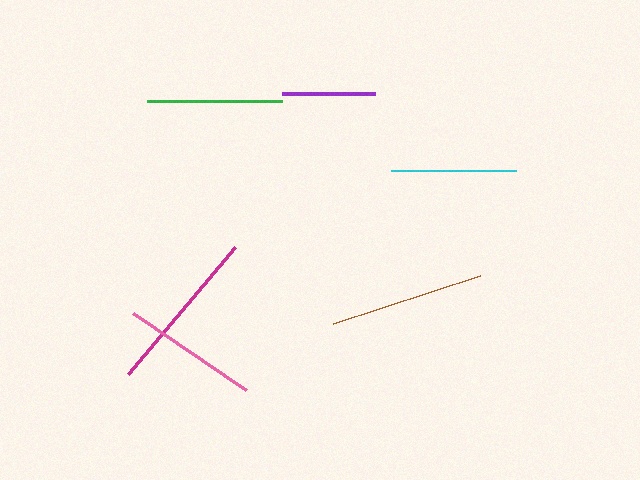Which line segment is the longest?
The magenta line is the longest at approximately 166 pixels.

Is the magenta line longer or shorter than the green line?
The magenta line is longer than the green line.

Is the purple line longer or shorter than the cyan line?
The cyan line is longer than the purple line.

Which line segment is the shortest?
The purple line is the shortest at approximately 93 pixels.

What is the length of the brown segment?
The brown segment is approximately 155 pixels long.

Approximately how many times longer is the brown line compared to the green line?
The brown line is approximately 1.1 times the length of the green line.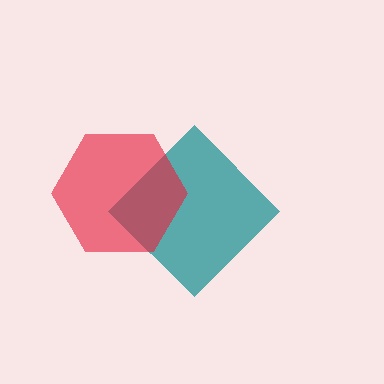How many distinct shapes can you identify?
There are 2 distinct shapes: a teal diamond, a red hexagon.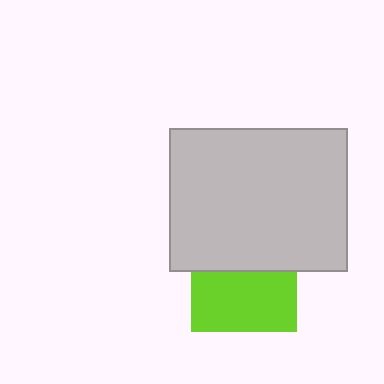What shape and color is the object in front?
The object in front is a light gray rectangle.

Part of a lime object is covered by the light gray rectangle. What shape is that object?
It is a square.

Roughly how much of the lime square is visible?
About half of it is visible (roughly 57%).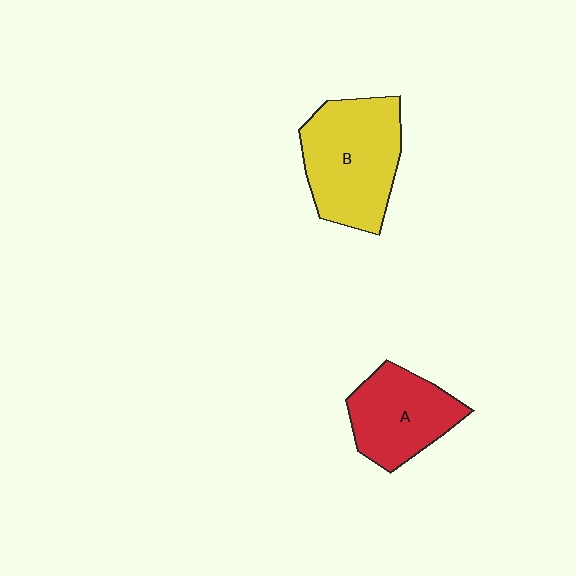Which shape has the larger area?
Shape B (yellow).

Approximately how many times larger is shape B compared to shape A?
Approximately 1.3 times.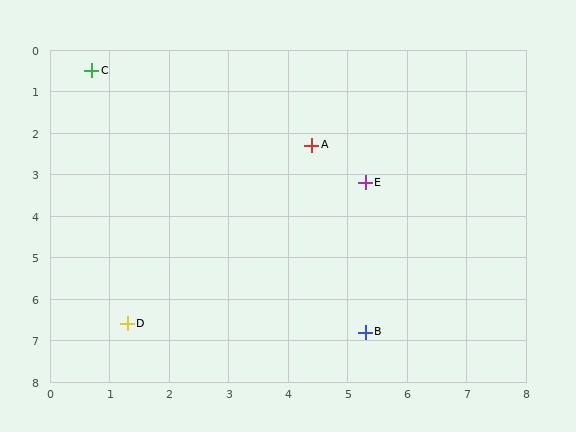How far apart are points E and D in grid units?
Points E and D are about 5.2 grid units apart.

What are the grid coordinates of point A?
Point A is at approximately (4.4, 2.3).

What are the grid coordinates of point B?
Point B is at approximately (5.3, 6.8).